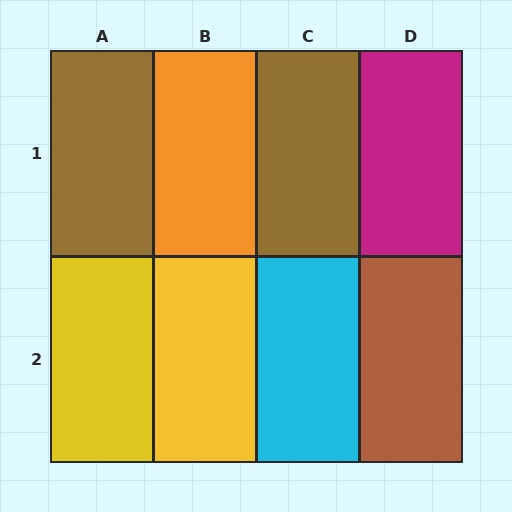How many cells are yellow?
2 cells are yellow.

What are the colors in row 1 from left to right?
Brown, orange, brown, magenta.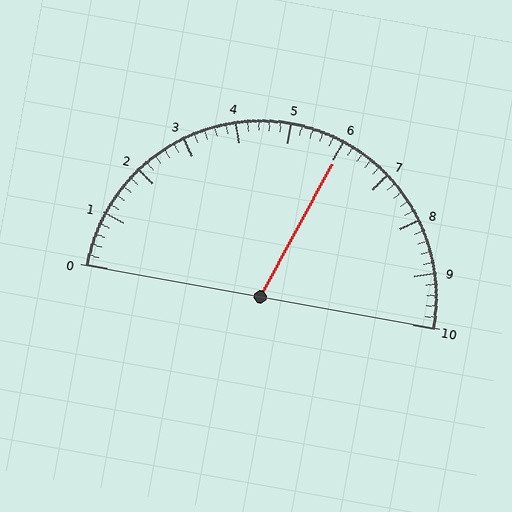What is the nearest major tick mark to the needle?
The nearest major tick mark is 6.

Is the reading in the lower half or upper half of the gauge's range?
The reading is in the upper half of the range (0 to 10).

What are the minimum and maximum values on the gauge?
The gauge ranges from 0 to 10.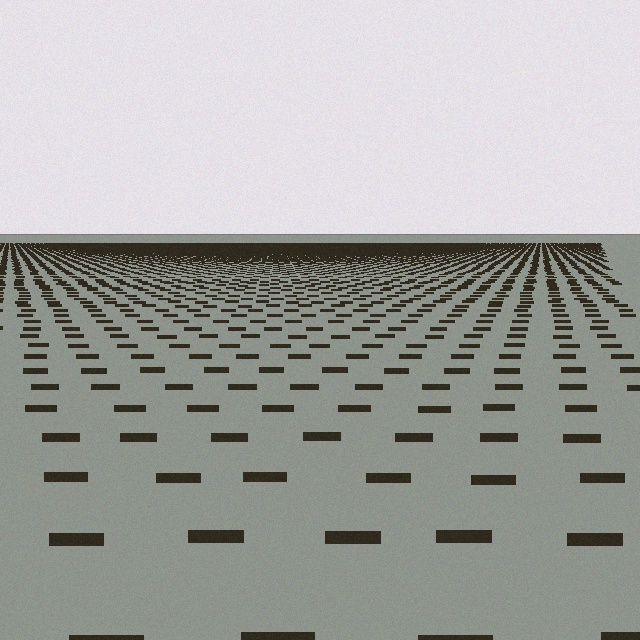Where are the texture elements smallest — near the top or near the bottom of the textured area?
Near the top.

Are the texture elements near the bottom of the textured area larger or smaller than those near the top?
Larger. Near the bottom, elements are closer to the viewer and appear at a bigger on-screen size.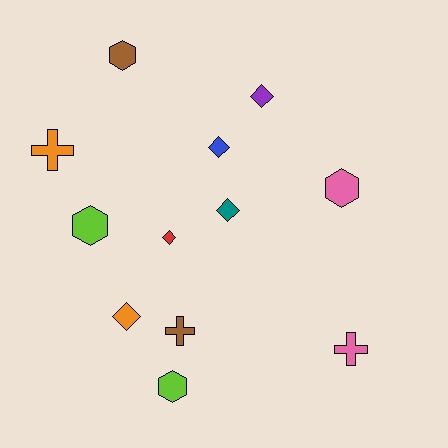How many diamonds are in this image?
There are 5 diamonds.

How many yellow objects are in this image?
There are no yellow objects.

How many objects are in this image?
There are 12 objects.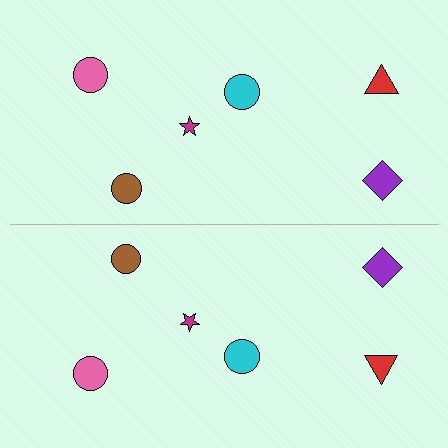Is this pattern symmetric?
Yes, this pattern has bilateral (reflection) symmetry.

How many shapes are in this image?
There are 12 shapes in this image.